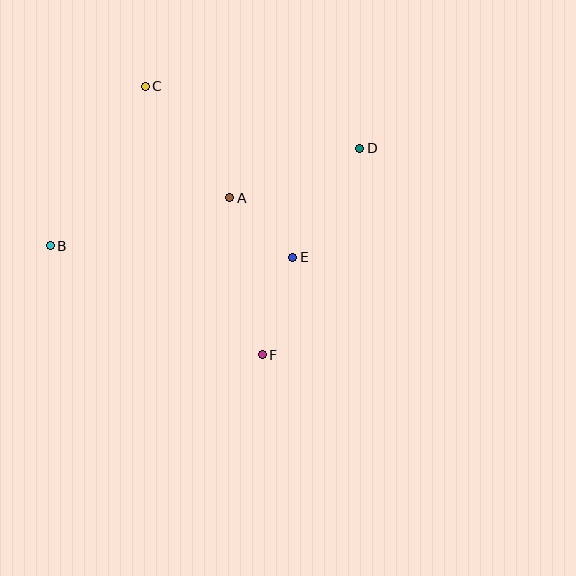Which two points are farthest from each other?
Points B and D are farthest from each other.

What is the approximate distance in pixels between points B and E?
The distance between B and E is approximately 243 pixels.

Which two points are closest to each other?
Points A and E are closest to each other.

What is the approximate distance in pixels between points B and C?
The distance between B and C is approximately 186 pixels.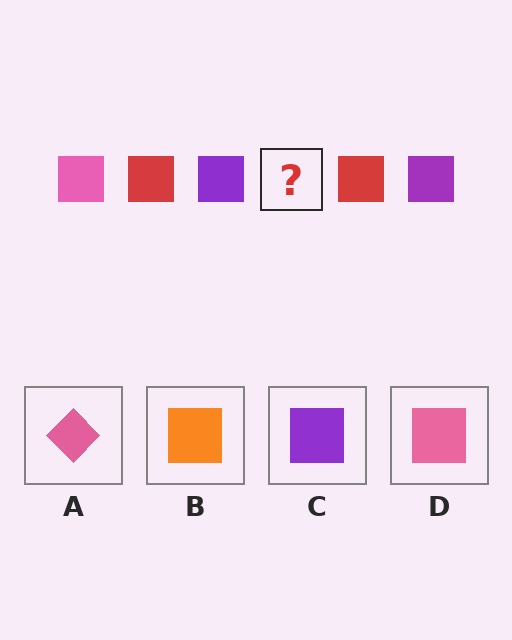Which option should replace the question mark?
Option D.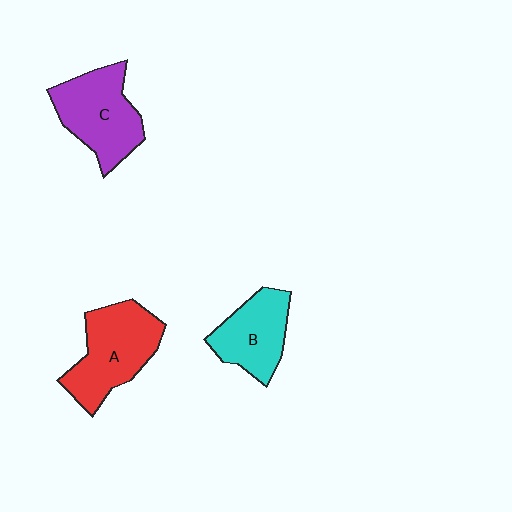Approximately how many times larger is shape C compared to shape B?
Approximately 1.3 times.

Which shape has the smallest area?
Shape B (cyan).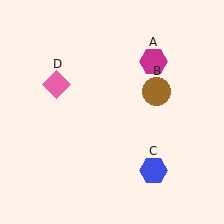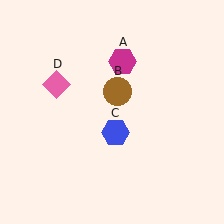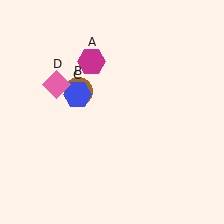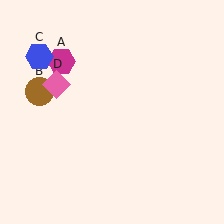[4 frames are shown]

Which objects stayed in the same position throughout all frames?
Pink diamond (object D) remained stationary.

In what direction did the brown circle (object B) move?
The brown circle (object B) moved left.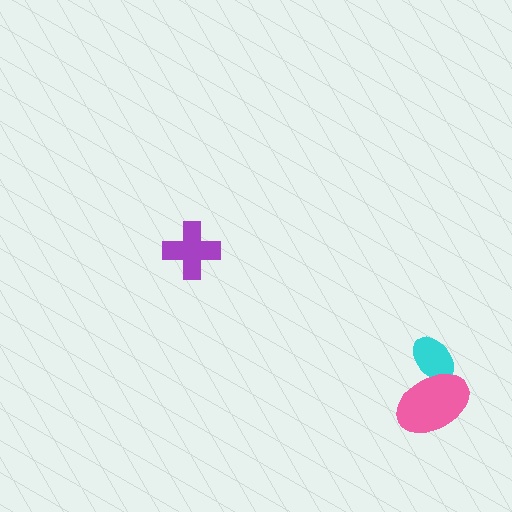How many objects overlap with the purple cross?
0 objects overlap with the purple cross.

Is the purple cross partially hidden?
No, no other shape covers it.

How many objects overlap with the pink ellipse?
1 object overlaps with the pink ellipse.